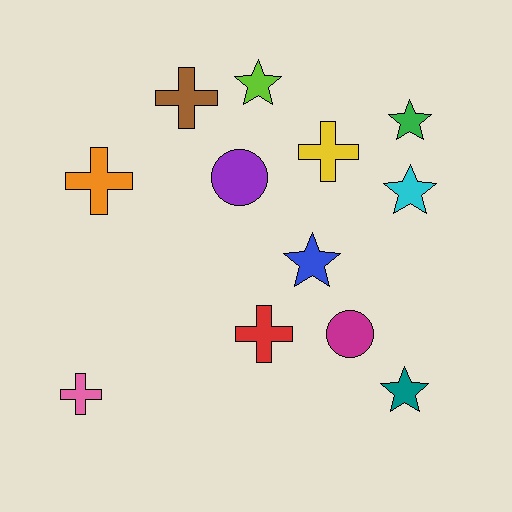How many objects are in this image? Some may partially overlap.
There are 12 objects.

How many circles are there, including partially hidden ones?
There are 2 circles.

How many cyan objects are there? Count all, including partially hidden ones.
There is 1 cyan object.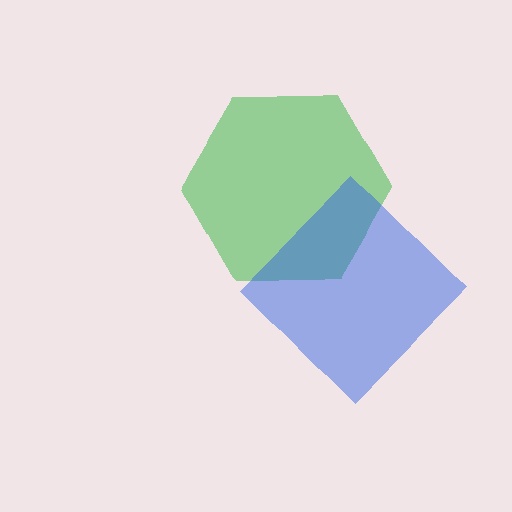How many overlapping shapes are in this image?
There are 2 overlapping shapes in the image.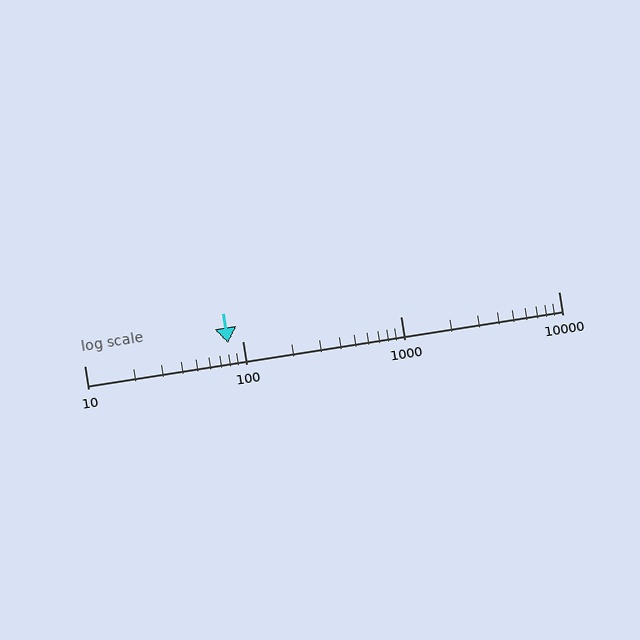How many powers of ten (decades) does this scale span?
The scale spans 3 decades, from 10 to 10000.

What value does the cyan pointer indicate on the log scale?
The pointer indicates approximately 81.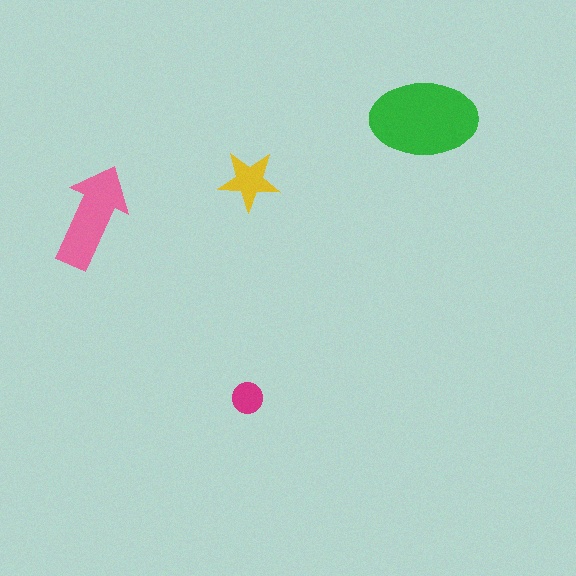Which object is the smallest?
The magenta circle.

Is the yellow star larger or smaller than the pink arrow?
Smaller.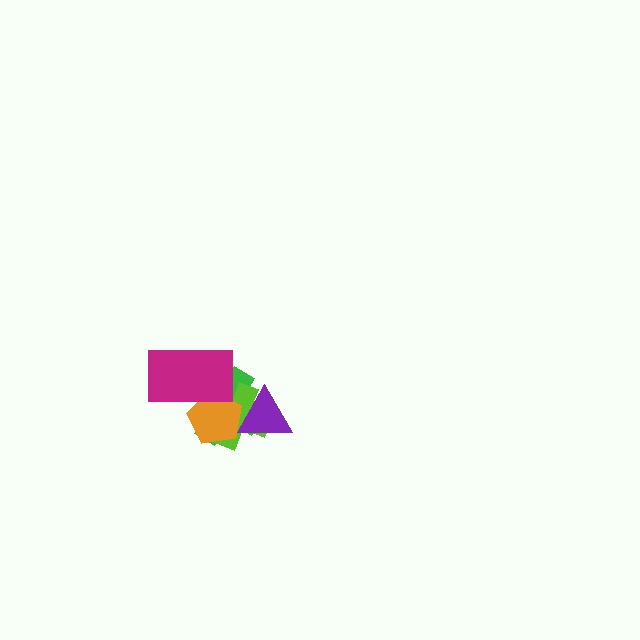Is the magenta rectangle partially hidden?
No, no other shape covers it.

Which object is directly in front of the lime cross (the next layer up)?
The orange pentagon is directly in front of the lime cross.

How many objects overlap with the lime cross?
4 objects overlap with the lime cross.